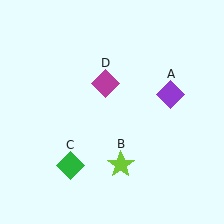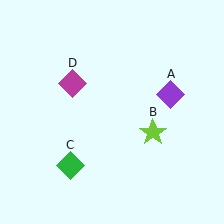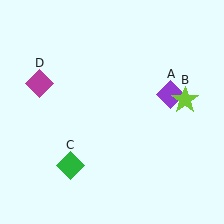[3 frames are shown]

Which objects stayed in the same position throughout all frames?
Purple diamond (object A) and green diamond (object C) remained stationary.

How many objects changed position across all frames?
2 objects changed position: lime star (object B), magenta diamond (object D).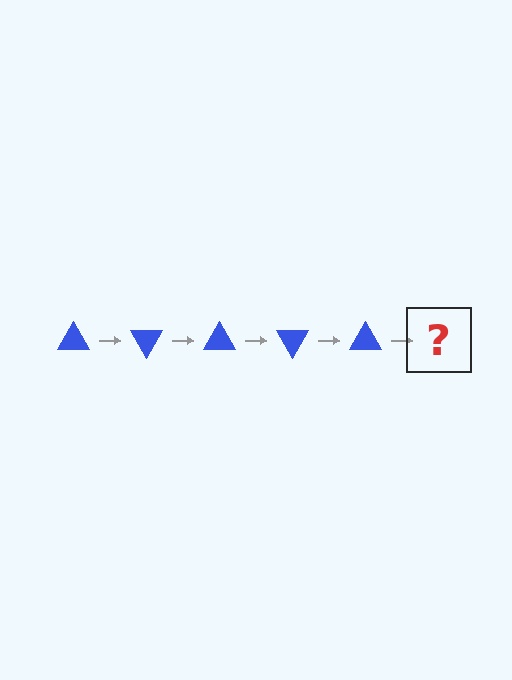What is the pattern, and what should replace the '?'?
The pattern is that the triangle rotates 60 degrees each step. The '?' should be a blue triangle rotated 300 degrees.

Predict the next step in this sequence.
The next step is a blue triangle rotated 300 degrees.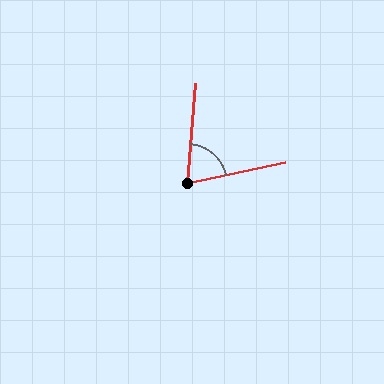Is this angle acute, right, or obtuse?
It is acute.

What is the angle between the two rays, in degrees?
Approximately 73 degrees.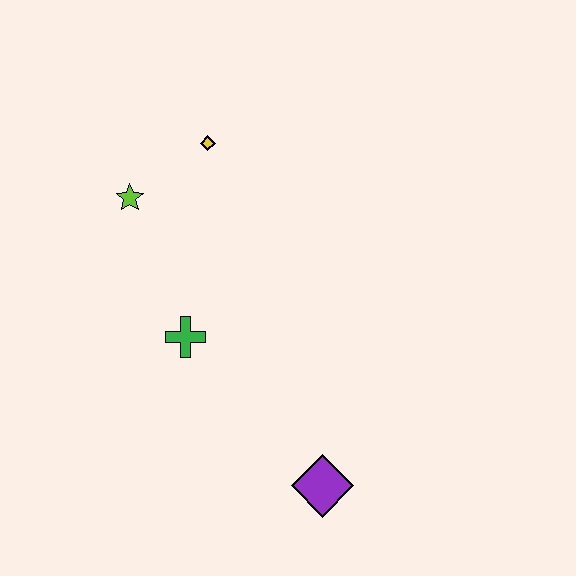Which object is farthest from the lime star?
The purple diamond is farthest from the lime star.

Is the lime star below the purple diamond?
No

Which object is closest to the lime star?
The yellow diamond is closest to the lime star.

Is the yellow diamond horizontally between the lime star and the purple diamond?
Yes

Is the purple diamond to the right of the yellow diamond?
Yes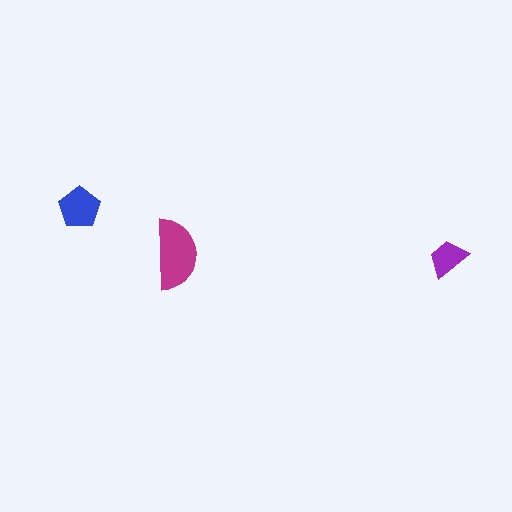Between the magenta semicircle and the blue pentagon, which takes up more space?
The magenta semicircle.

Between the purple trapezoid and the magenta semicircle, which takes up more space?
The magenta semicircle.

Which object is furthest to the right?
The purple trapezoid is rightmost.